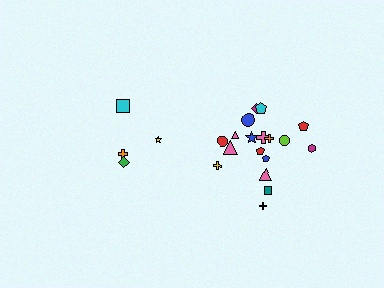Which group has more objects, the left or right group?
The right group.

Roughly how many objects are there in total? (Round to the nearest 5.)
Roughly 20 objects in total.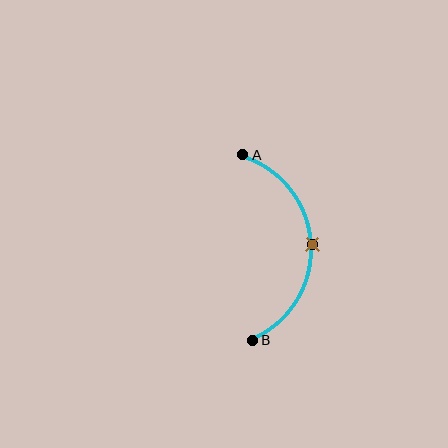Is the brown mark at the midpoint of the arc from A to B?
Yes. The brown mark lies on the arc at equal arc-length from both A and B — it is the arc midpoint.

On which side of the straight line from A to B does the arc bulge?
The arc bulges to the right of the straight line connecting A and B.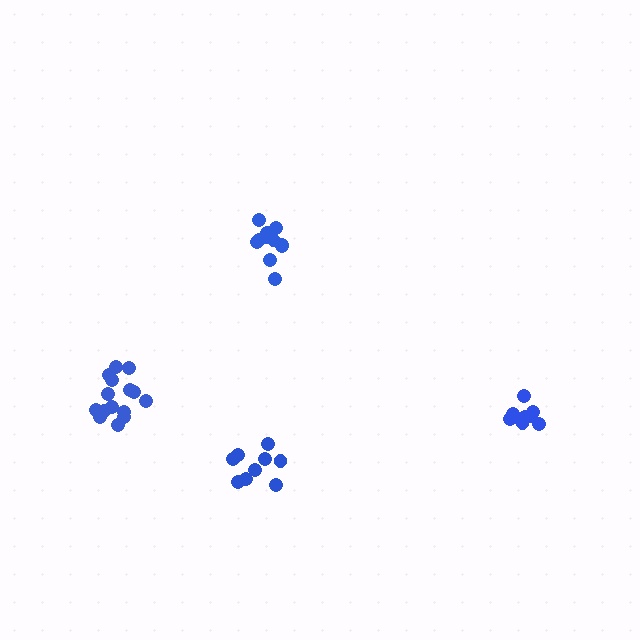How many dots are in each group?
Group 1: 12 dots, Group 2: 9 dots, Group 3: 9 dots, Group 4: 15 dots (45 total).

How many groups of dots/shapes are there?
There are 4 groups.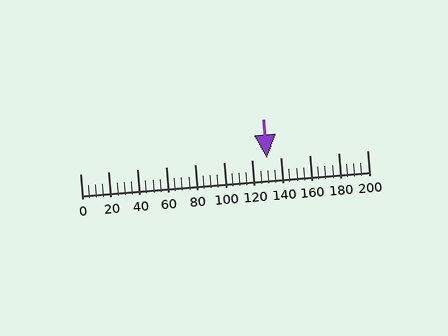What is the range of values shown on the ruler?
The ruler shows values from 0 to 200.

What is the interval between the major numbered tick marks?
The major tick marks are spaced 20 units apart.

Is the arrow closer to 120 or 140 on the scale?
The arrow is closer to 140.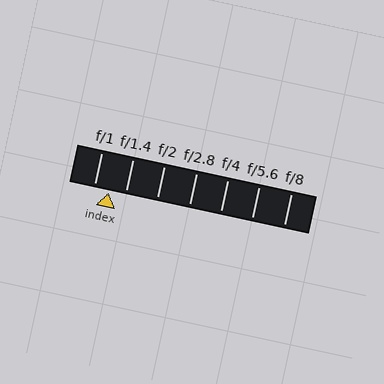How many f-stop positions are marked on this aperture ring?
There are 7 f-stop positions marked.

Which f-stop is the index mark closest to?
The index mark is closest to f/1.